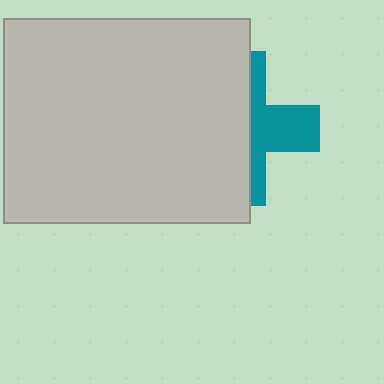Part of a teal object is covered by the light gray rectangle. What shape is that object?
It is a cross.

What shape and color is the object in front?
The object in front is a light gray rectangle.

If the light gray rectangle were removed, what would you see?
You would see the complete teal cross.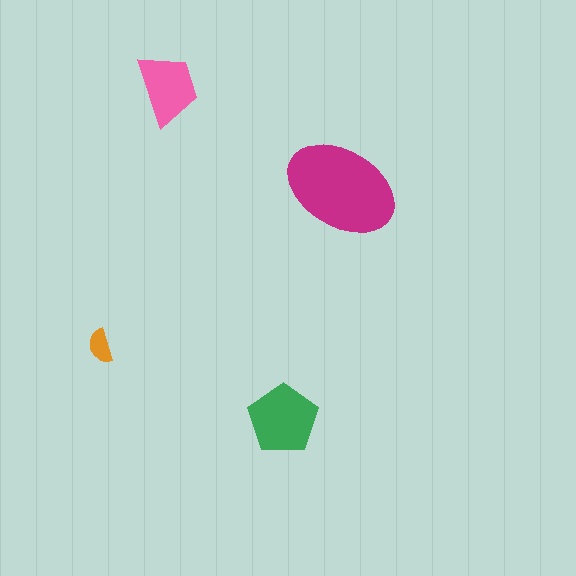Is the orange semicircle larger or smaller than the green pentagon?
Smaller.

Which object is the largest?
The magenta ellipse.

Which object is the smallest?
The orange semicircle.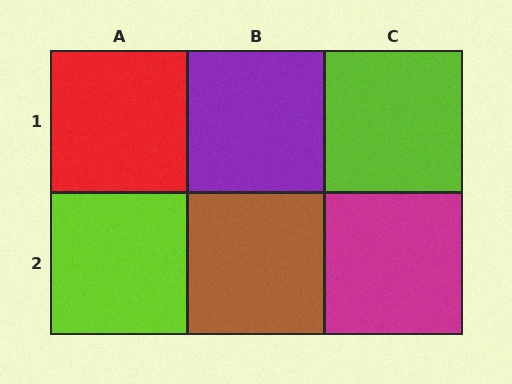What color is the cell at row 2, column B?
Brown.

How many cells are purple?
1 cell is purple.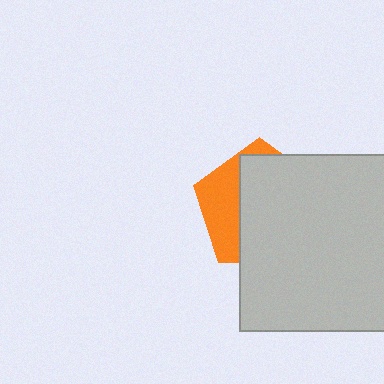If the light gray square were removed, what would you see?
You would see the complete orange pentagon.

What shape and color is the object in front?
The object in front is a light gray square.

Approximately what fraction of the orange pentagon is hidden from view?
Roughly 67% of the orange pentagon is hidden behind the light gray square.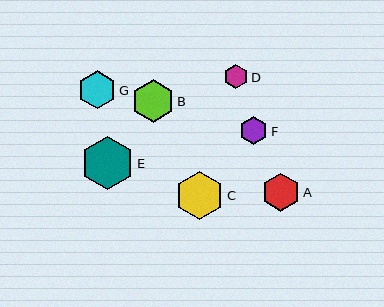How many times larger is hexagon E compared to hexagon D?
Hexagon E is approximately 2.2 times the size of hexagon D.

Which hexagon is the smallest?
Hexagon D is the smallest with a size of approximately 24 pixels.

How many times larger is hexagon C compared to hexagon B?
Hexagon C is approximately 1.1 times the size of hexagon B.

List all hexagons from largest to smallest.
From largest to smallest: E, C, B, G, A, F, D.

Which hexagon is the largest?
Hexagon E is the largest with a size of approximately 53 pixels.